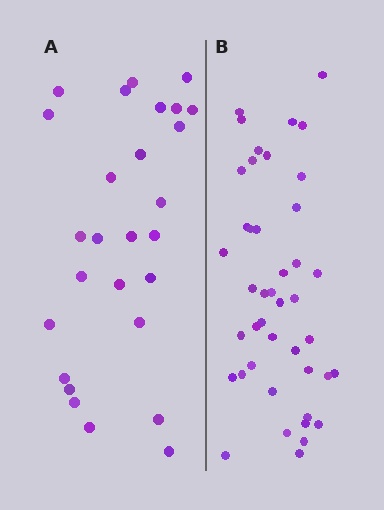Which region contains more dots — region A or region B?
Region B (the right region) has more dots.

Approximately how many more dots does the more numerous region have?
Region B has approximately 15 more dots than region A.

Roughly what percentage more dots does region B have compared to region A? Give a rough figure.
About 60% more.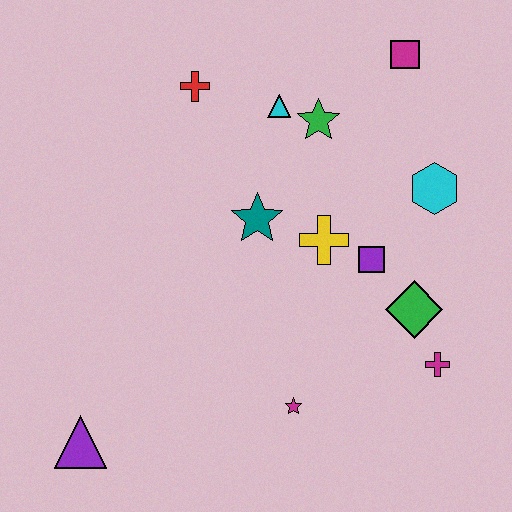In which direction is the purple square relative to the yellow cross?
The purple square is to the right of the yellow cross.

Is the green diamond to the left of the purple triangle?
No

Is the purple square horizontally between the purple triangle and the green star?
No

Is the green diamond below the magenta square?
Yes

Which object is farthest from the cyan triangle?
The purple triangle is farthest from the cyan triangle.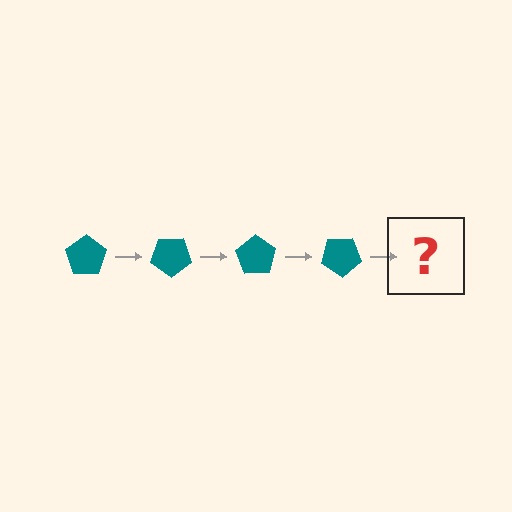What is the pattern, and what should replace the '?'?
The pattern is that the pentagon rotates 35 degrees each step. The '?' should be a teal pentagon rotated 140 degrees.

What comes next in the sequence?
The next element should be a teal pentagon rotated 140 degrees.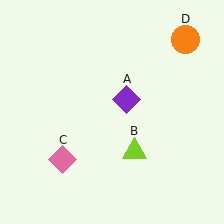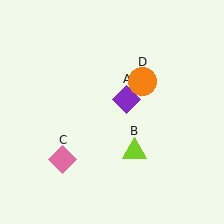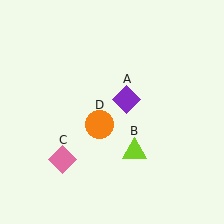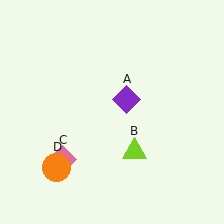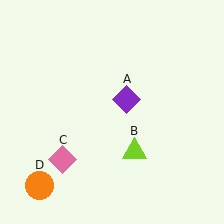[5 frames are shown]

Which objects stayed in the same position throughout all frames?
Purple diamond (object A) and lime triangle (object B) and pink diamond (object C) remained stationary.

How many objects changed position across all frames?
1 object changed position: orange circle (object D).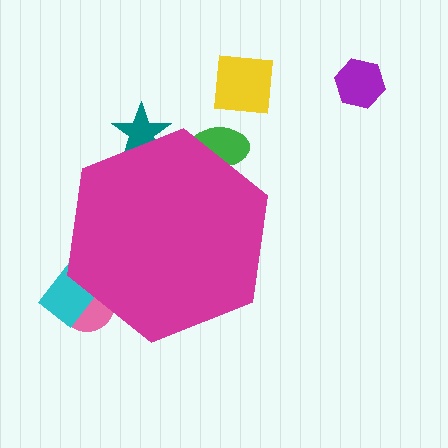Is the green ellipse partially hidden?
Yes, the green ellipse is partially hidden behind the magenta hexagon.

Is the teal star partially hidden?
Yes, the teal star is partially hidden behind the magenta hexagon.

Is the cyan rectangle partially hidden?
Yes, the cyan rectangle is partially hidden behind the magenta hexagon.